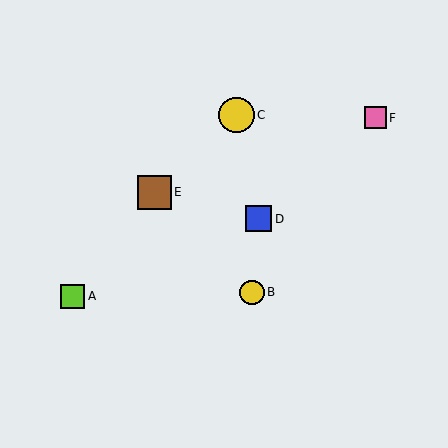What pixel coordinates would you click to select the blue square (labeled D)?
Click at (258, 219) to select the blue square D.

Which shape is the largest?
The yellow circle (labeled C) is the largest.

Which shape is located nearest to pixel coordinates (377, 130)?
The pink square (labeled F) at (376, 118) is nearest to that location.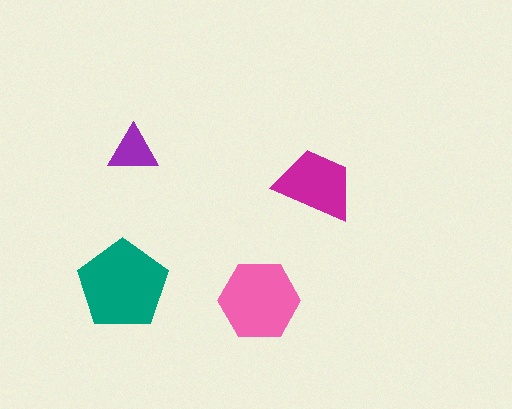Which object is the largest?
The teal pentagon.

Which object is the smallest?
The purple triangle.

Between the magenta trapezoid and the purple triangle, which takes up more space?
The magenta trapezoid.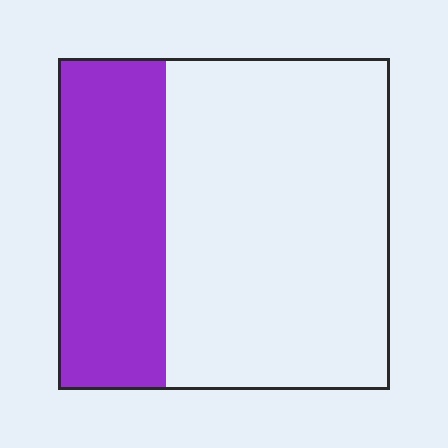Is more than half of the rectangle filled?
No.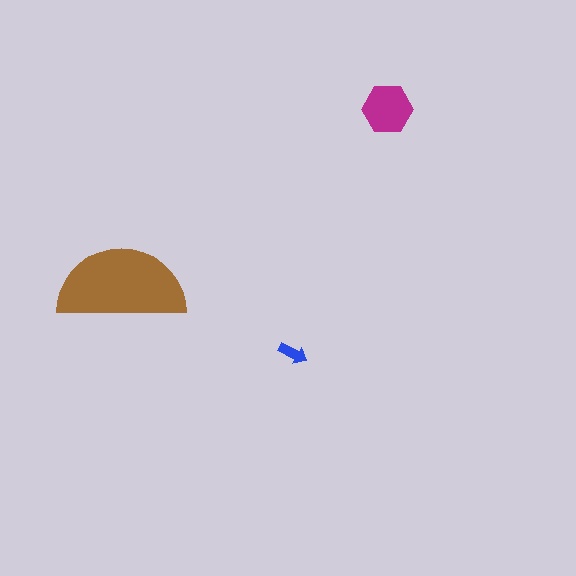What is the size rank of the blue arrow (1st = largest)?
3rd.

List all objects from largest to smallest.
The brown semicircle, the magenta hexagon, the blue arrow.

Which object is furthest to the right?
The magenta hexagon is rightmost.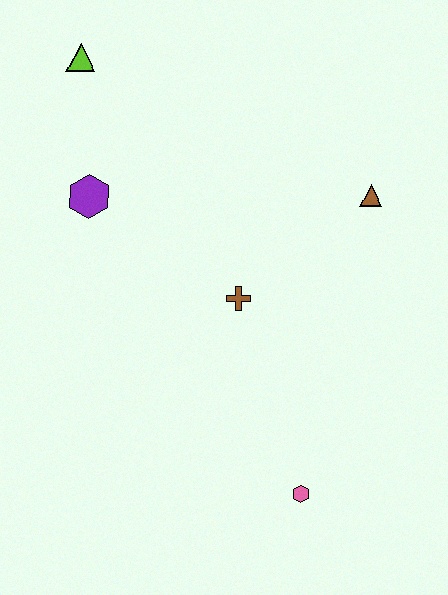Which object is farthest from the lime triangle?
The pink hexagon is farthest from the lime triangle.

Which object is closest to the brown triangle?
The brown cross is closest to the brown triangle.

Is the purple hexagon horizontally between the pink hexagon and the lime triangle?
Yes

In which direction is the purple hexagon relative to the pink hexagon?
The purple hexagon is above the pink hexagon.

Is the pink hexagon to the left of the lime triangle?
No